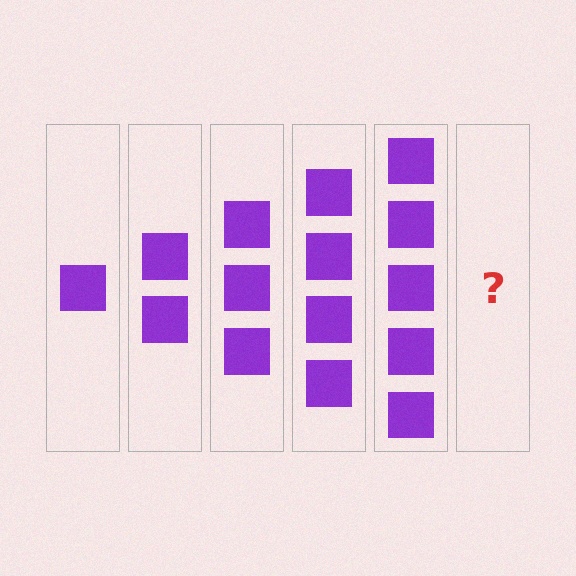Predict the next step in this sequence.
The next step is 6 squares.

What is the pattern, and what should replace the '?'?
The pattern is that each step adds one more square. The '?' should be 6 squares.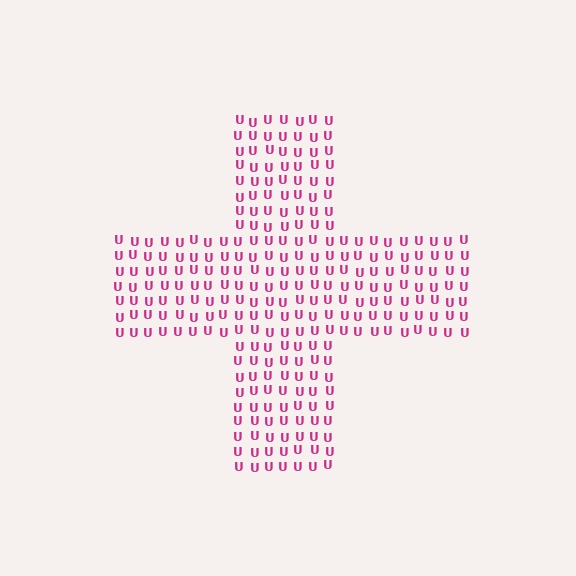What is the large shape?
The large shape is a cross.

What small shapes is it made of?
It is made of small letter U's.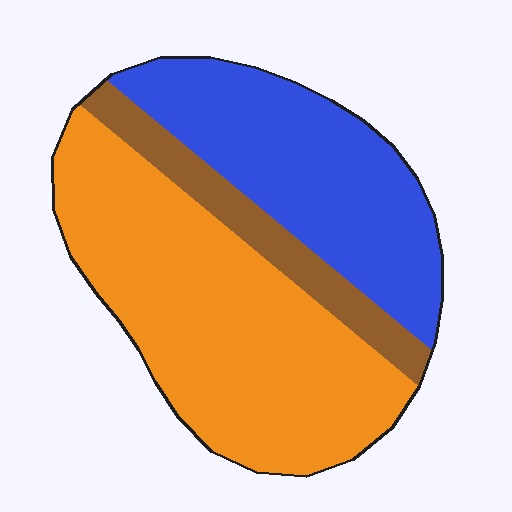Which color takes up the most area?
Orange, at roughly 50%.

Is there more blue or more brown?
Blue.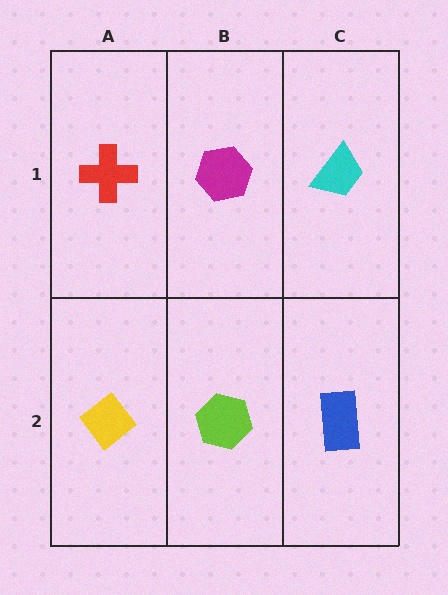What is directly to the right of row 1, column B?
A cyan trapezoid.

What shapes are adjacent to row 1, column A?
A yellow diamond (row 2, column A), a magenta hexagon (row 1, column B).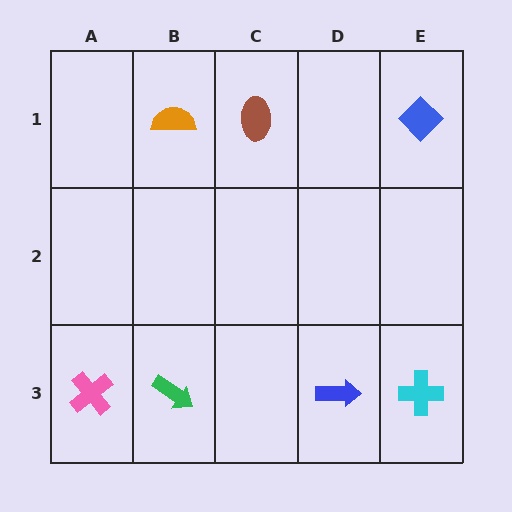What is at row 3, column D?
A blue arrow.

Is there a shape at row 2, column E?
No, that cell is empty.